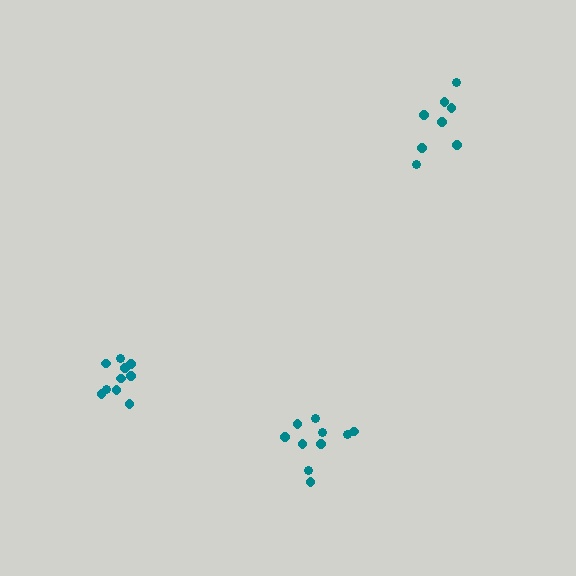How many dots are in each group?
Group 1: 10 dots, Group 2: 8 dots, Group 3: 10 dots (28 total).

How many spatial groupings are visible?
There are 3 spatial groupings.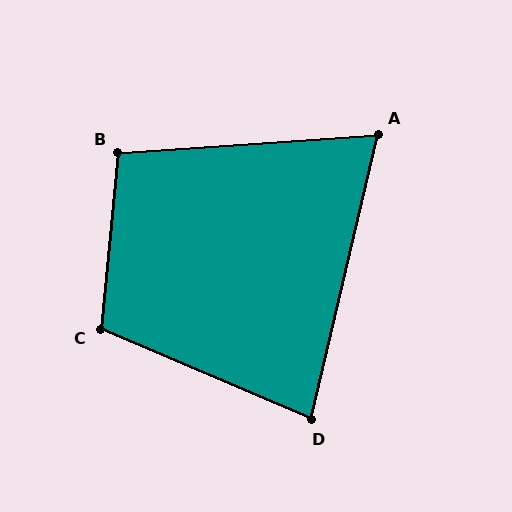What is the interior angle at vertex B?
Approximately 100 degrees (obtuse).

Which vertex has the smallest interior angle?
A, at approximately 73 degrees.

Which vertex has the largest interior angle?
C, at approximately 107 degrees.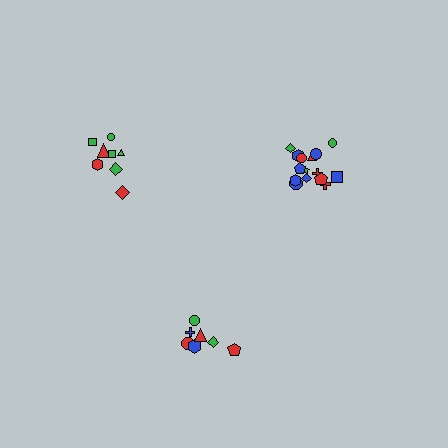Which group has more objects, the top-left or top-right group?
The top-right group.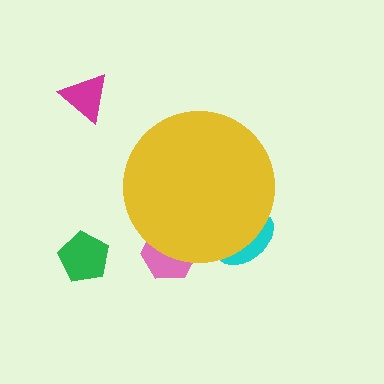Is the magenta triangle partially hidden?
No, the magenta triangle is fully visible.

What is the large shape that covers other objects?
A yellow circle.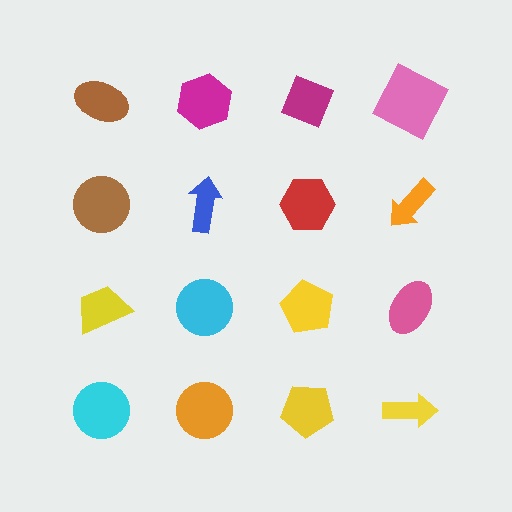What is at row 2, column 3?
A red hexagon.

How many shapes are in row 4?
4 shapes.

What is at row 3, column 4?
A pink ellipse.